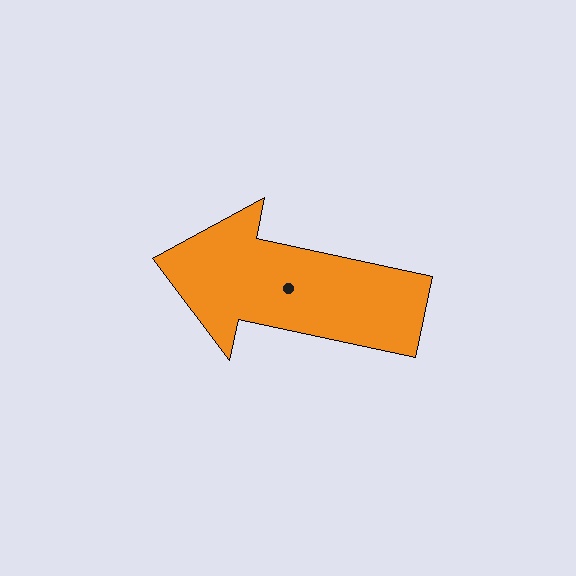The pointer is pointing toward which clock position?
Roughly 9 o'clock.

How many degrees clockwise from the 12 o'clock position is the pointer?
Approximately 282 degrees.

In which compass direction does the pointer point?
West.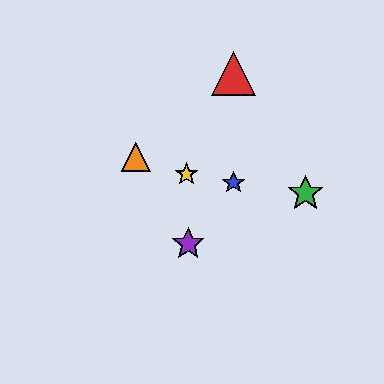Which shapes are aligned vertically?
The red triangle, the blue star are aligned vertically.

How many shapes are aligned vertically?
2 shapes (the red triangle, the blue star) are aligned vertically.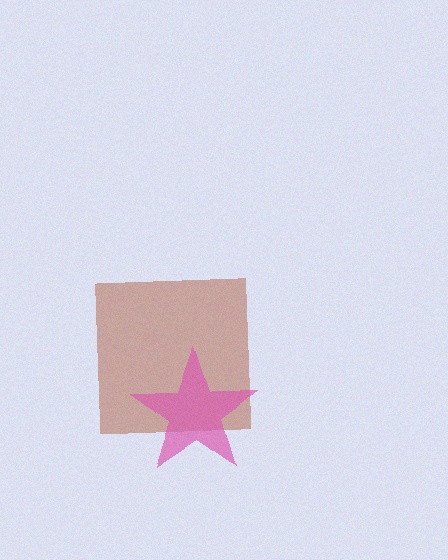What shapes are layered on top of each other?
The layered shapes are: a brown square, a pink star.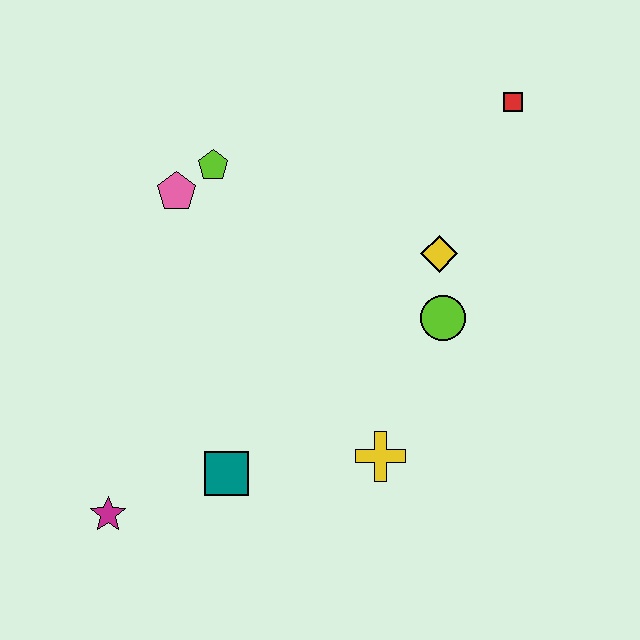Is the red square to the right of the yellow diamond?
Yes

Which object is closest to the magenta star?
The teal square is closest to the magenta star.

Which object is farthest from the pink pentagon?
The red square is farthest from the pink pentagon.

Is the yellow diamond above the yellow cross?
Yes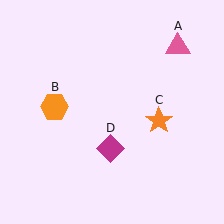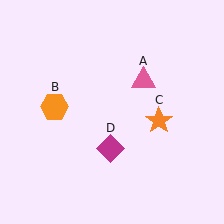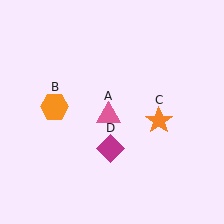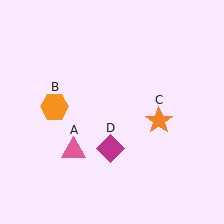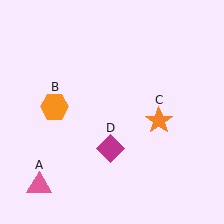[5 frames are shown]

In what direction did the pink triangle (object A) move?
The pink triangle (object A) moved down and to the left.